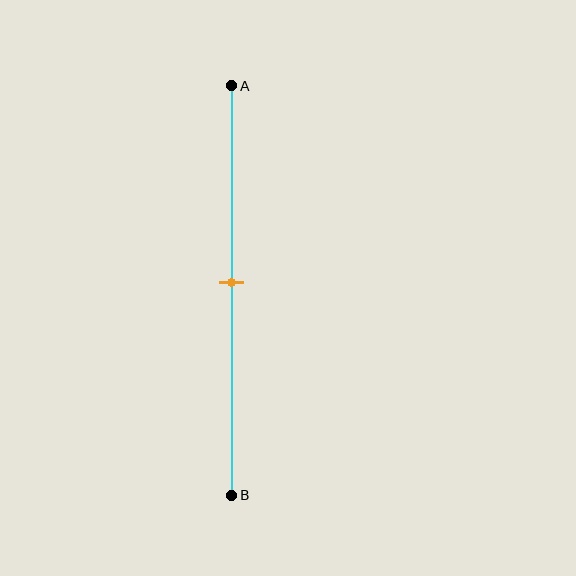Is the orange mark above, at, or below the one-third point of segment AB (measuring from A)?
The orange mark is below the one-third point of segment AB.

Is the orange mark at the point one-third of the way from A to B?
No, the mark is at about 50% from A, not at the 33% one-third point.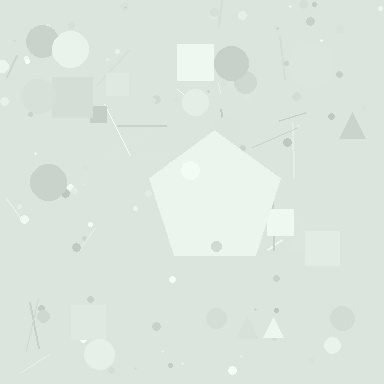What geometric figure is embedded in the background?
A pentagon is embedded in the background.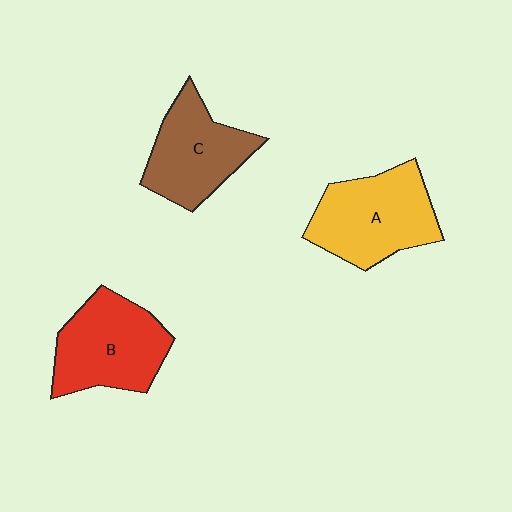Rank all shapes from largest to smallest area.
From largest to smallest: A (yellow), B (red), C (brown).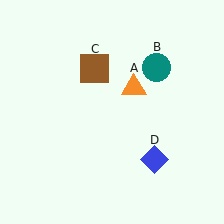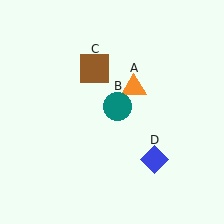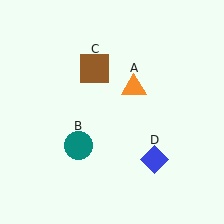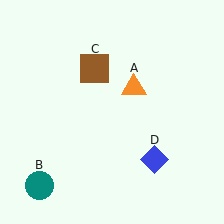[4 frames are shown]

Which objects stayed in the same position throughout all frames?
Orange triangle (object A) and brown square (object C) and blue diamond (object D) remained stationary.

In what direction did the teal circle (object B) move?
The teal circle (object B) moved down and to the left.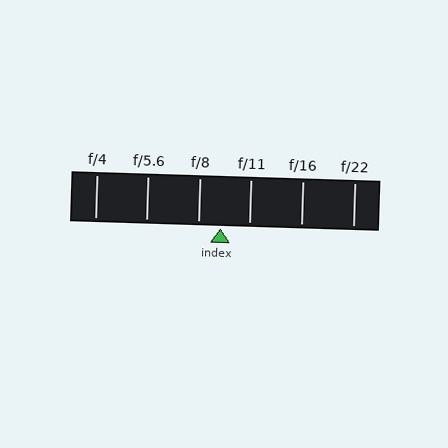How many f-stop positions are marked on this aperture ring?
There are 6 f-stop positions marked.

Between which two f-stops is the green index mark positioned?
The index mark is between f/8 and f/11.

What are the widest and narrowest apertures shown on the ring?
The widest aperture shown is f/4 and the narrowest is f/22.